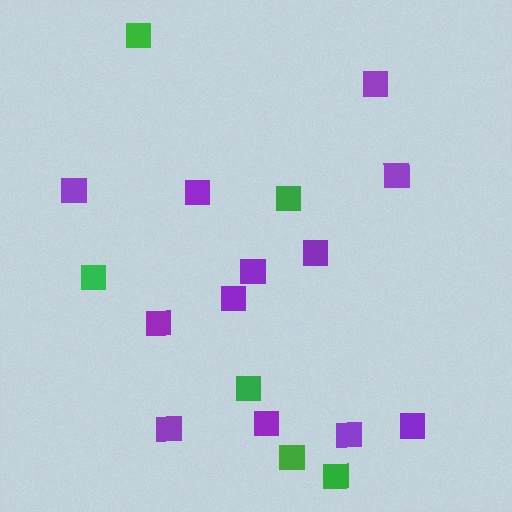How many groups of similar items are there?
There are 2 groups: one group of green squares (6) and one group of purple squares (12).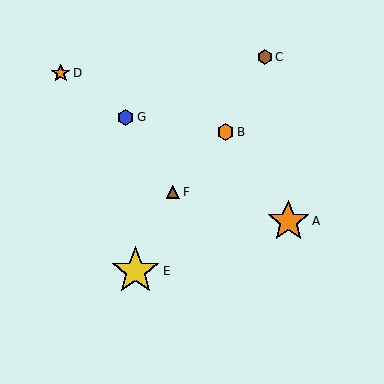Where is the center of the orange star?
The center of the orange star is at (288, 221).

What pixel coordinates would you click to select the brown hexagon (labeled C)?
Click at (265, 57) to select the brown hexagon C.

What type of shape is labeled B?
Shape B is an orange hexagon.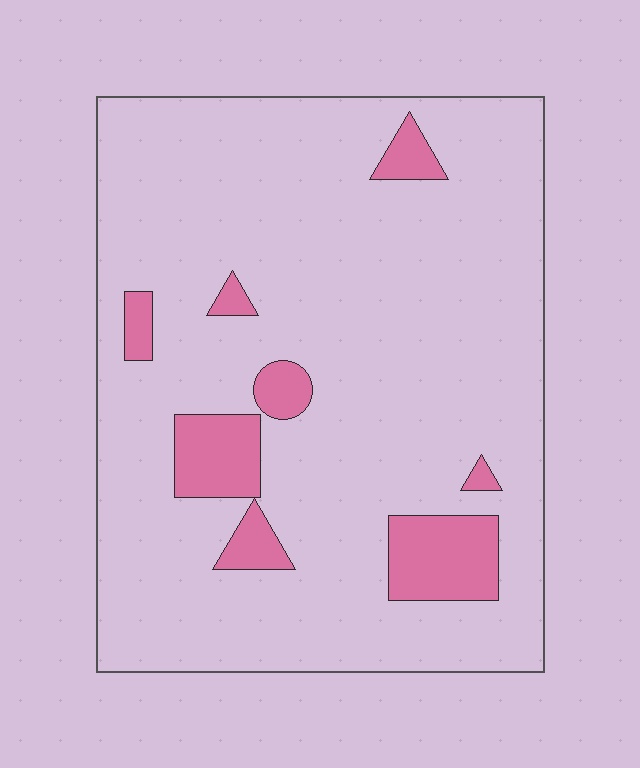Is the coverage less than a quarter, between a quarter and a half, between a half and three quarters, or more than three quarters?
Less than a quarter.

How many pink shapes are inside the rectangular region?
8.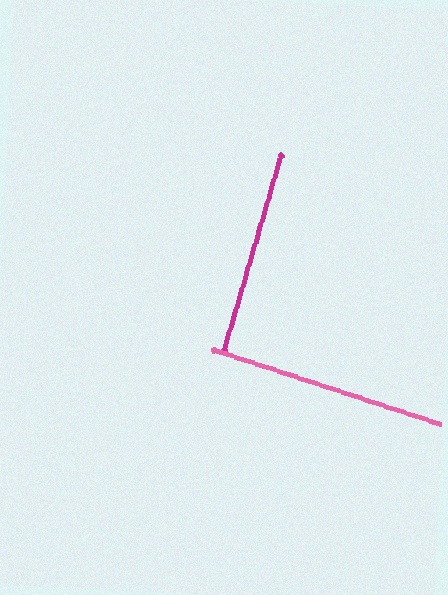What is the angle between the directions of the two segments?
Approximately 88 degrees.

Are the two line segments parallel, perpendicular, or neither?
Perpendicular — they meet at approximately 88°.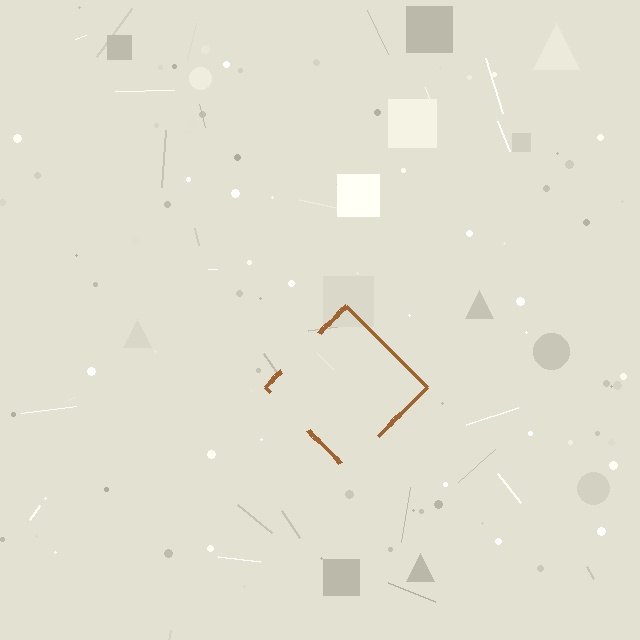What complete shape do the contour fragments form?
The contour fragments form a diamond.